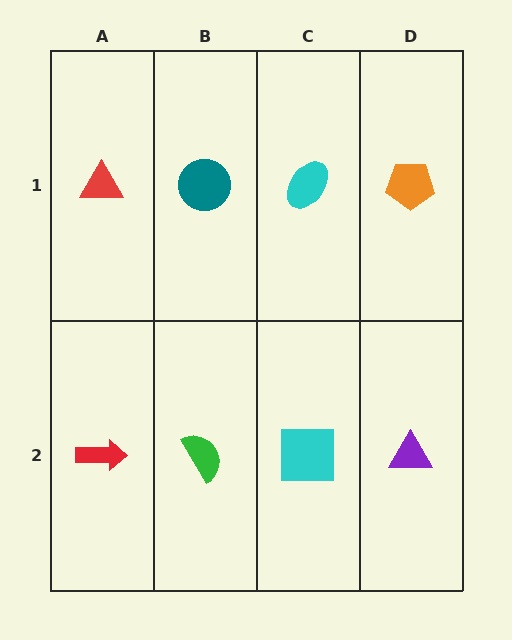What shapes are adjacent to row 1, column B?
A green semicircle (row 2, column B), a red triangle (row 1, column A), a cyan ellipse (row 1, column C).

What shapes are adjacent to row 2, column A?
A red triangle (row 1, column A), a green semicircle (row 2, column B).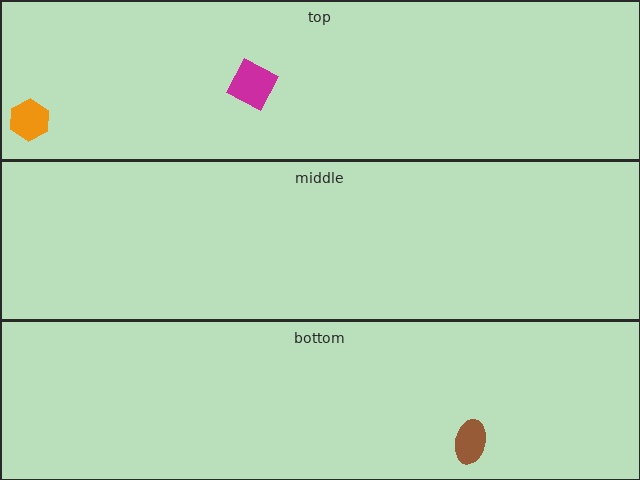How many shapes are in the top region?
2.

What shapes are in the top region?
The magenta diamond, the orange hexagon.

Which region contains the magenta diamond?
The top region.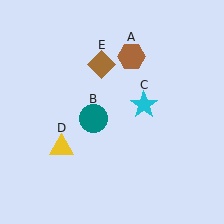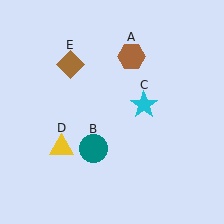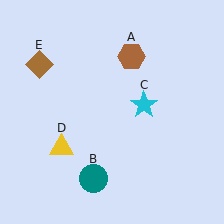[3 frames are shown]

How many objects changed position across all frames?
2 objects changed position: teal circle (object B), brown diamond (object E).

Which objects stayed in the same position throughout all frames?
Brown hexagon (object A) and cyan star (object C) and yellow triangle (object D) remained stationary.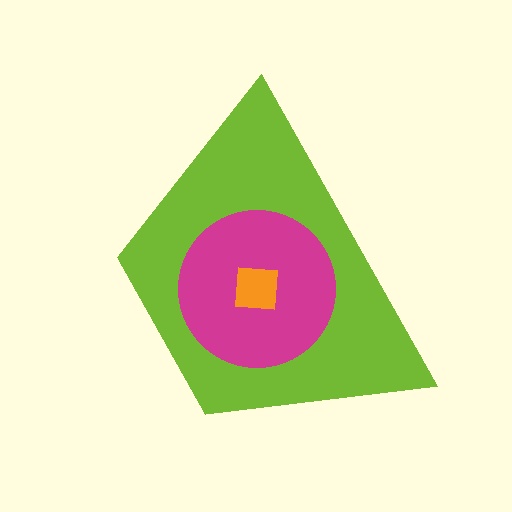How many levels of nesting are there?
3.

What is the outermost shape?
The lime trapezoid.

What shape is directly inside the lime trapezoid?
The magenta circle.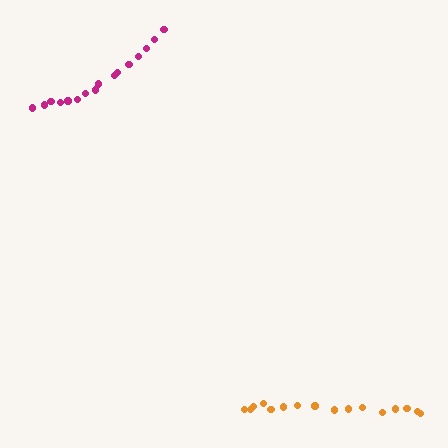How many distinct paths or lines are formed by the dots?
There are 2 distinct paths.